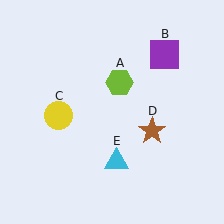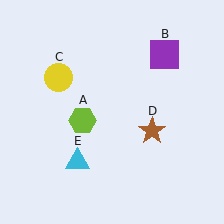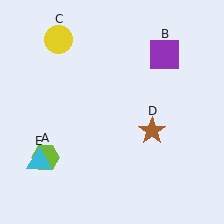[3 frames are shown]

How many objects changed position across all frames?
3 objects changed position: lime hexagon (object A), yellow circle (object C), cyan triangle (object E).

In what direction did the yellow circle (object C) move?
The yellow circle (object C) moved up.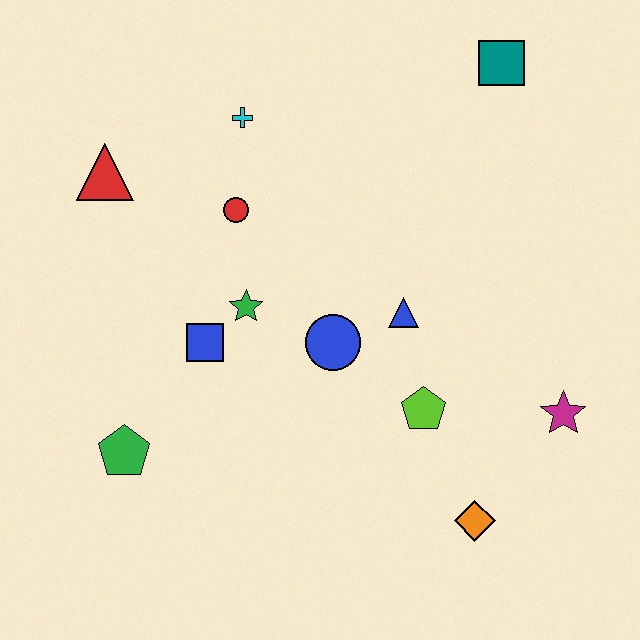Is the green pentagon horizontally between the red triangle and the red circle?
Yes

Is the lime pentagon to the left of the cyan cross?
No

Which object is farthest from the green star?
The teal square is farthest from the green star.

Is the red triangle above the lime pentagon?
Yes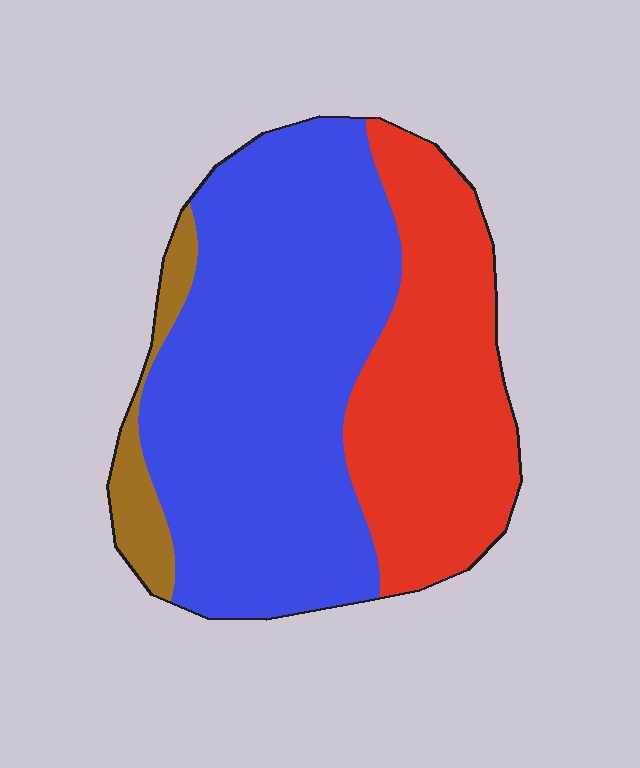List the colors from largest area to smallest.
From largest to smallest: blue, red, brown.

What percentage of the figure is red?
Red takes up between a quarter and a half of the figure.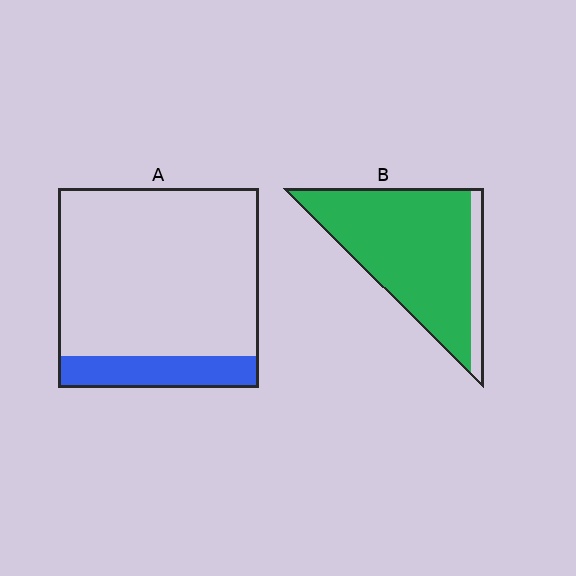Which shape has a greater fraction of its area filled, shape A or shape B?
Shape B.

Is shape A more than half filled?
No.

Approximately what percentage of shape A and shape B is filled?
A is approximately 15% and B is approximately 90%.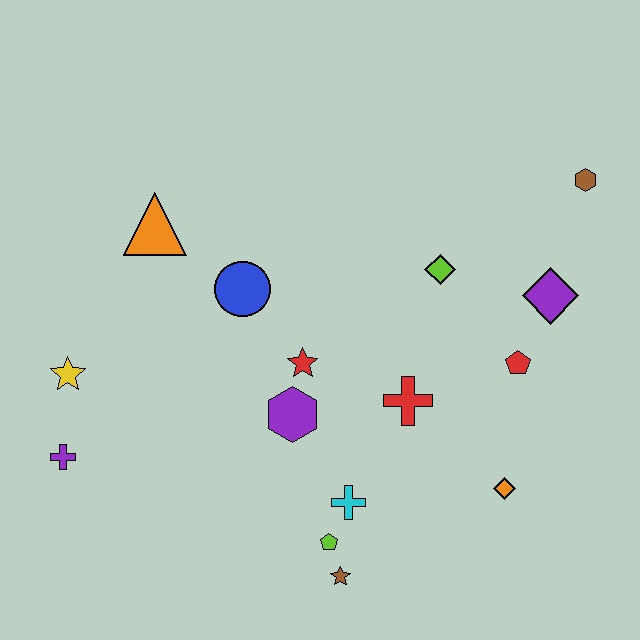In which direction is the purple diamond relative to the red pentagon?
The purple diamond is above the red pentagon.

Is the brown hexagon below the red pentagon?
No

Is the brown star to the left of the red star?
No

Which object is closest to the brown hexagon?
The purple diamond is closest to the brown hexagon.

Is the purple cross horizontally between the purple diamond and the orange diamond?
No